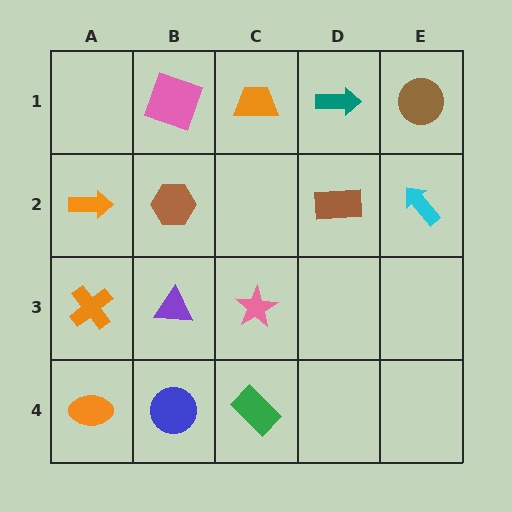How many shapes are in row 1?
4 shapes.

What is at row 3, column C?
A pink star.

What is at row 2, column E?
A cyan arrow.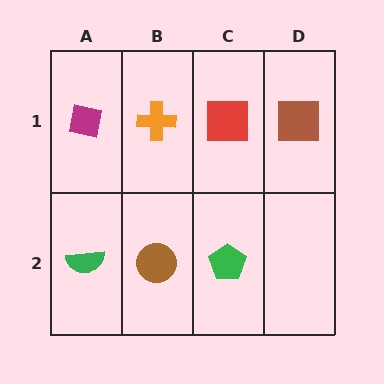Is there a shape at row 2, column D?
No, that cell is empty.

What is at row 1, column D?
A brown square.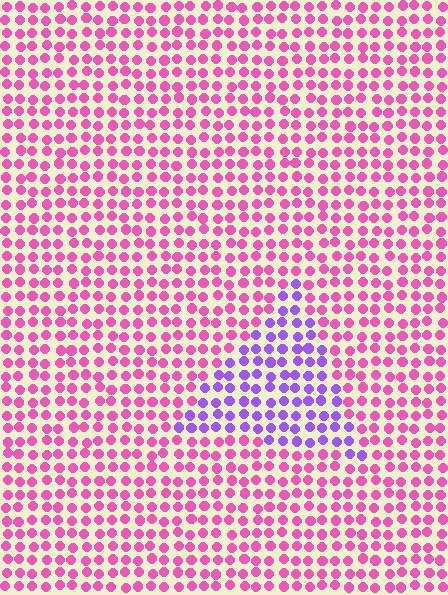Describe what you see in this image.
The image is filled with small pink elements in a uniform arrangement. A triangle-shaped region is visible where the elements are tinted to a slightly different hue, forming a subtle color boundary.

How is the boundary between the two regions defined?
The boundary is defined purely by a slight shift in hue (about 53 degrees). Spacing, size, and orientation are identical on both sides.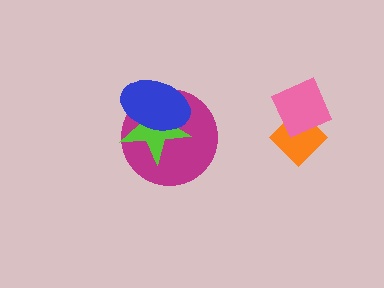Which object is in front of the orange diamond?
The pink diamond is in front of the orange diamond.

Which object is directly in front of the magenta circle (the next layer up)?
The lime star is directly in front of the magenta circle.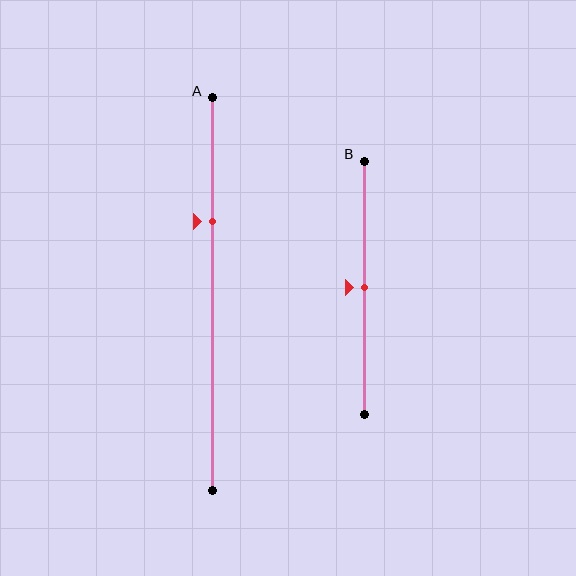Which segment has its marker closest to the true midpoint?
Segment B has its marker closest to the true midpoint.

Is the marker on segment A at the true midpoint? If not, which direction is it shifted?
No, the marker on segment A is shifted upward by about 19% of the segment length.